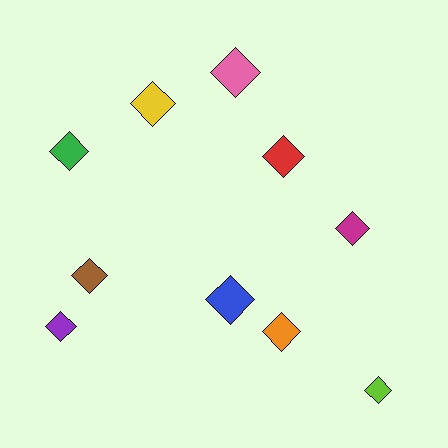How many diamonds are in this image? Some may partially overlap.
There are 10 diamonds.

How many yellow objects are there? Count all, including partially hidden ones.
There is 1 yellow object.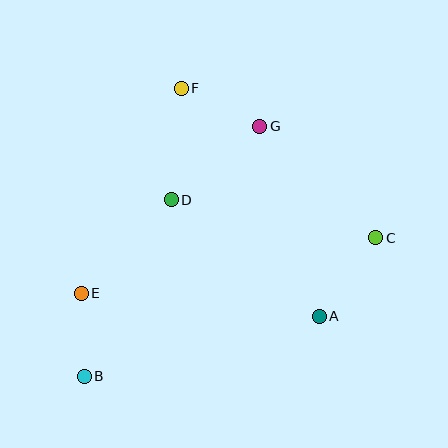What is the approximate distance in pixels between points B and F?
The distance between B and F is approximately 304 pixels.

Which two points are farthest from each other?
Points B and C are farthest from each other.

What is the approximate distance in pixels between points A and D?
The distance between A and D is approximately 188 pixels.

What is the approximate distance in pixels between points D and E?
The distance between D and E is approximately 130 pixels.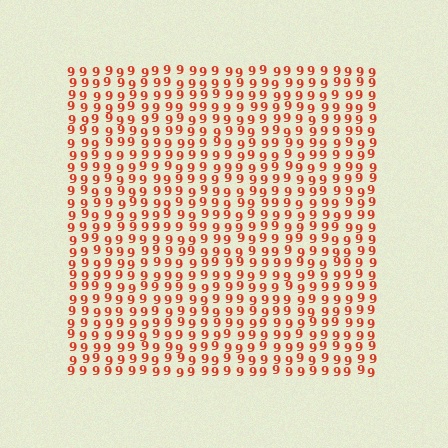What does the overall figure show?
The overall figure shows a square.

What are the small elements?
The small elements are digit 9's.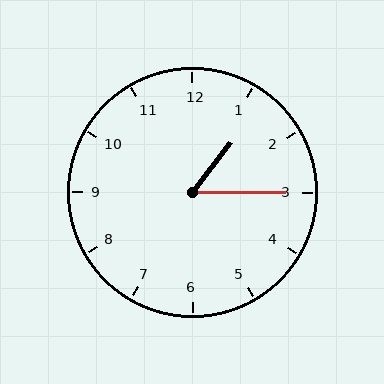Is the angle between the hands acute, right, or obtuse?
It is acute.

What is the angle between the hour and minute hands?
Approximately 52 degrees.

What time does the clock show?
1:15.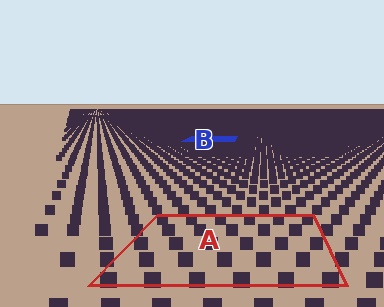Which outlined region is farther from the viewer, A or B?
Region B is farther from the viewer — the texture elements inside it appear smaller and more densely packed.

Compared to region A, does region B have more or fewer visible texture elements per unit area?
Region B has more texture elements per unit area — they are packed more densely because it is farther away.